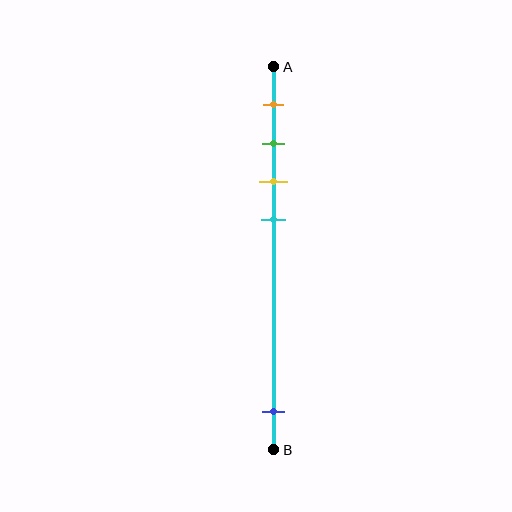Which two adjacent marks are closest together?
The green and yellow marks are the closest adjacent pair.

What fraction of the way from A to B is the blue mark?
The blue mark is approximately 90% (0.9) of the way from A to B.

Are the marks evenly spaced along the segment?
No, the marks are not evenly spaced.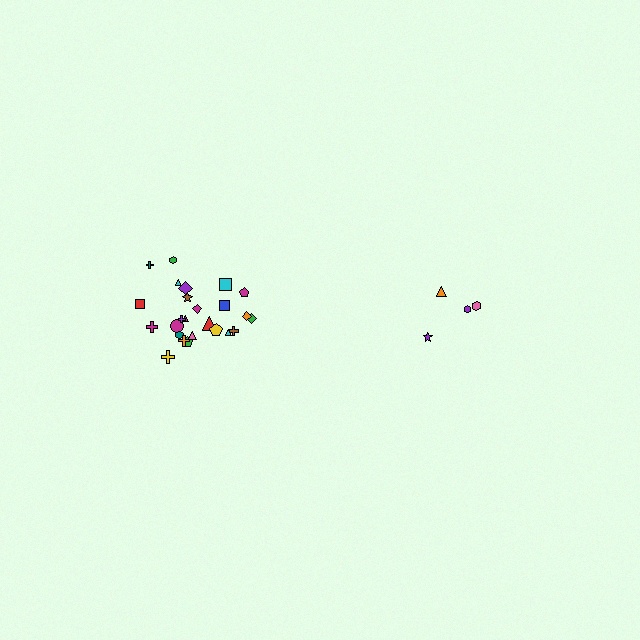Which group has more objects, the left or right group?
The left group.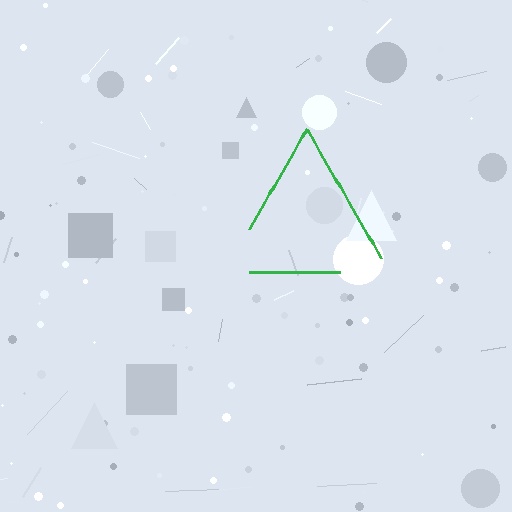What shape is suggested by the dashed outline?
The dashed outline suggests a triangle.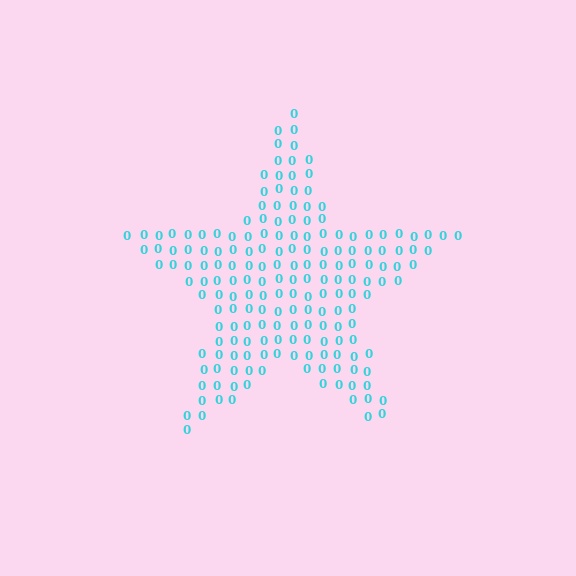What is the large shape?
The large shape is a star.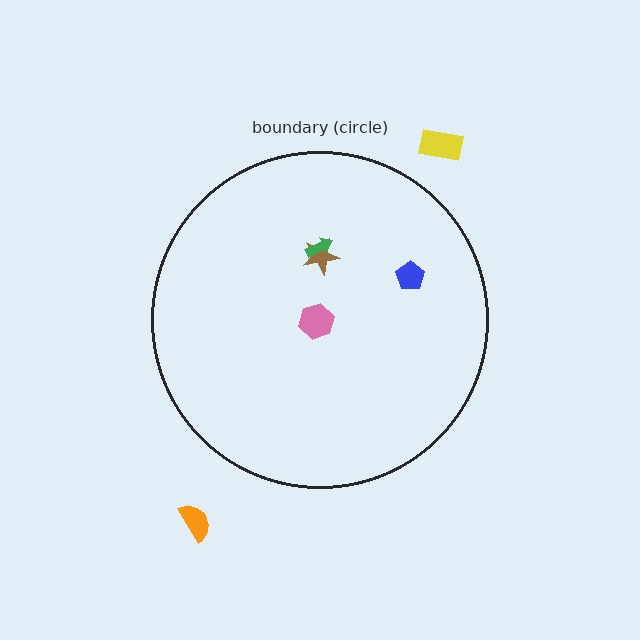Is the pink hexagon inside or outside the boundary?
Inside.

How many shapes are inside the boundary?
4 inside, 2 outside.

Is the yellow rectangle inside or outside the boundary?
Outside.